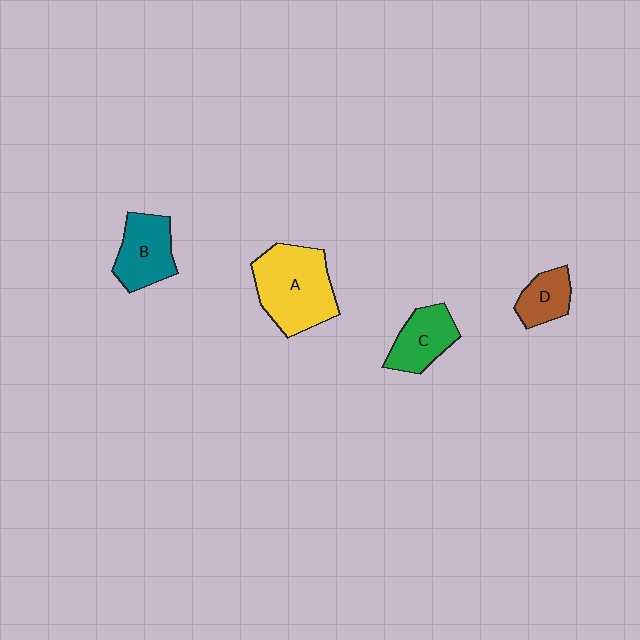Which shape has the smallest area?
Shape D (brown).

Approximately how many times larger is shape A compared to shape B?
Approximately 1.6 times.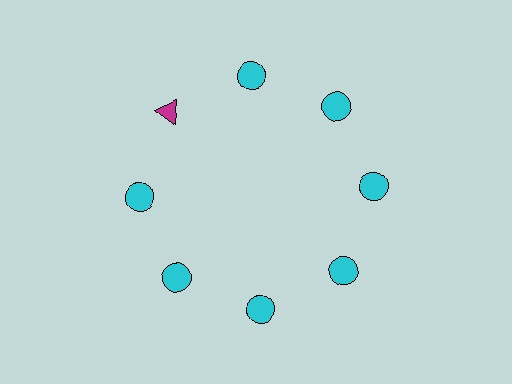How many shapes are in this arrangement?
There are 8 shapes arranged in a ring pattern.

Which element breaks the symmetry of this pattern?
The magenta triangle at roughly the 10 o'clock position breaks the symmetry. All other shapes are cyan circles.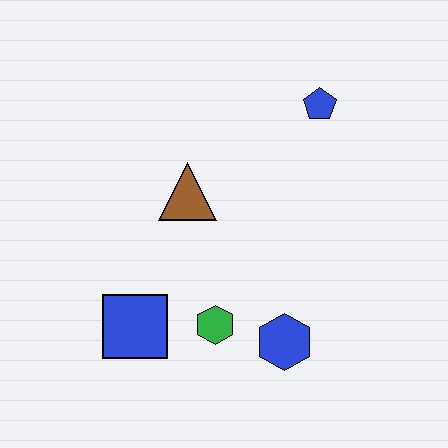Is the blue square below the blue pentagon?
Yes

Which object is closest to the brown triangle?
The green hexagon is closest to the brown triangle.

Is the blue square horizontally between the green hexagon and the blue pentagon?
No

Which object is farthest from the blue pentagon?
The blue square is farthest from the blue pentagon.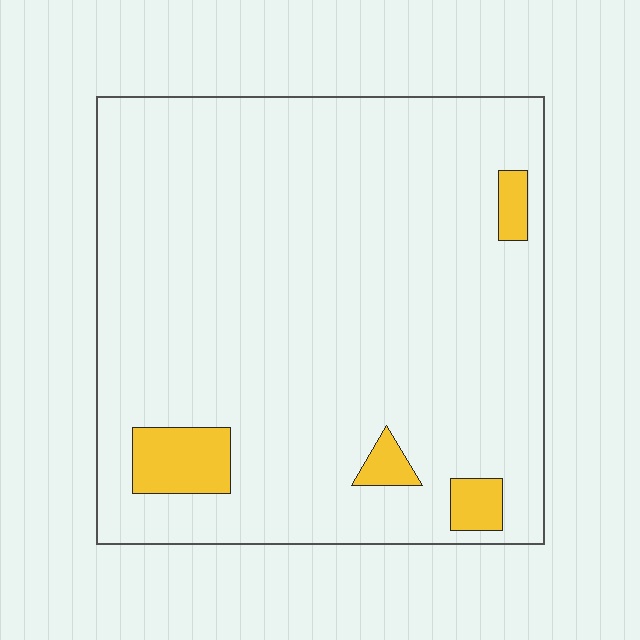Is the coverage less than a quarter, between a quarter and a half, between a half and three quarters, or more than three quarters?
Less than a quarter.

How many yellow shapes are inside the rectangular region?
4.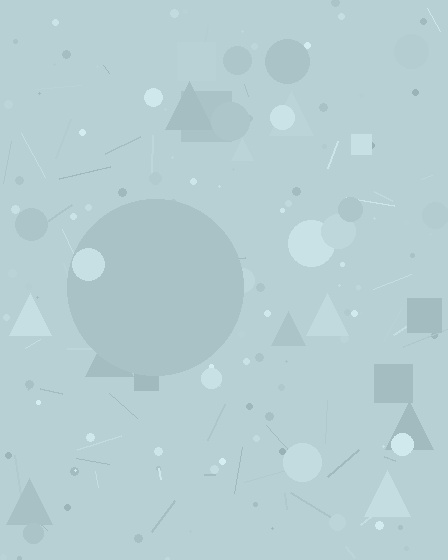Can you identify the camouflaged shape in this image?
The camouflaged shape is a circle.